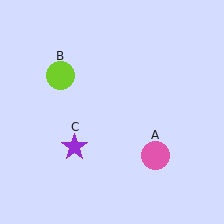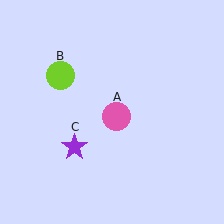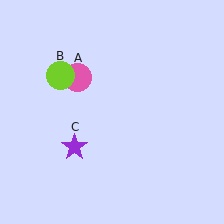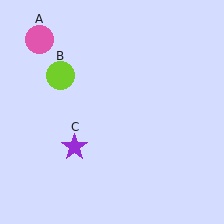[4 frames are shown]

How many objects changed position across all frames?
1 object changed position: pink circle (object A).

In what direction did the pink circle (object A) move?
The pink circle (object A) moved up and to the left.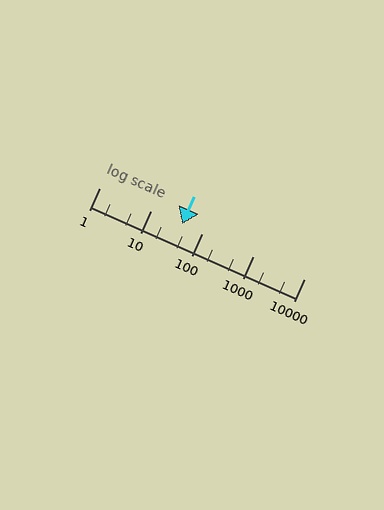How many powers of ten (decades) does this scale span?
The scale spans 4 decades, from 1 to 10000.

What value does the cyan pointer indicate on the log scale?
The pointer indicates approximately 42.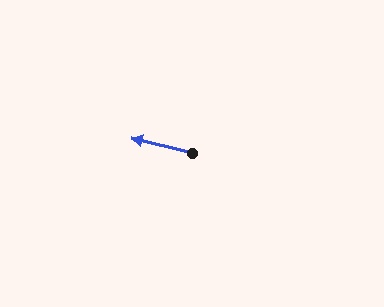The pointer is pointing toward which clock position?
Roughly 9 o'clock.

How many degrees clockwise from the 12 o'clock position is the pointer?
Approximately 284 degrees.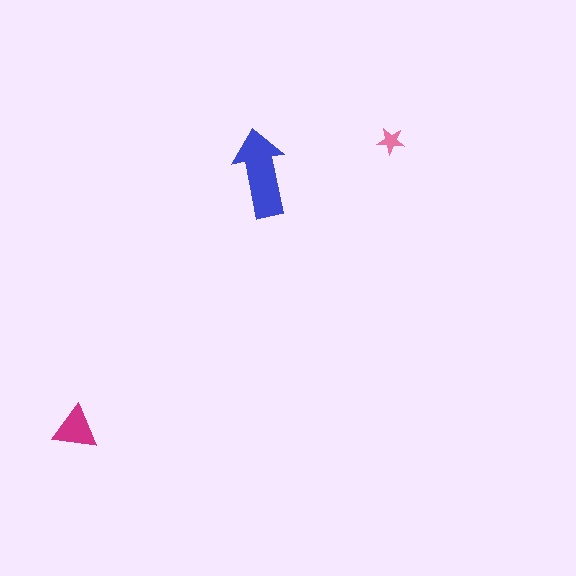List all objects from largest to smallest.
The blue arrow, the magenta triangle, the pink star.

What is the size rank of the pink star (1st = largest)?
3rd.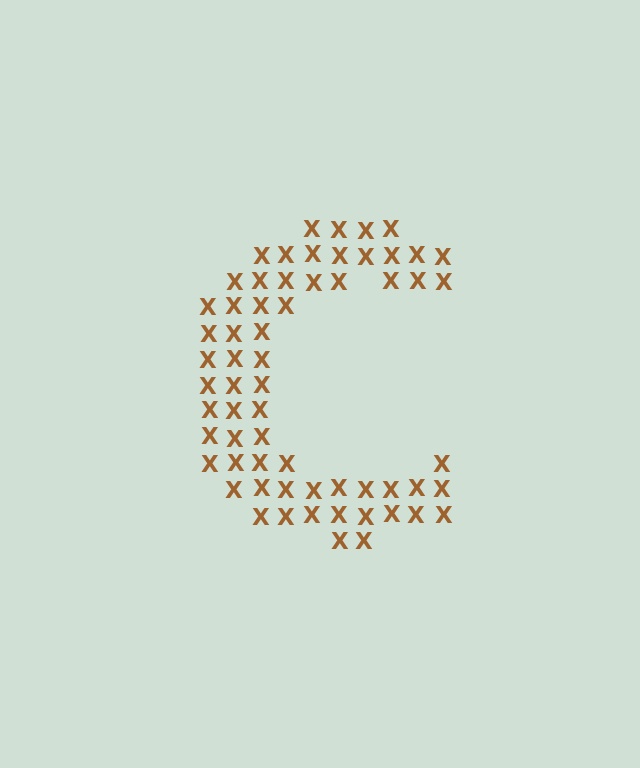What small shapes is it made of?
It is made of small letter X's.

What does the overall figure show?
The overall figure shows the letter C.